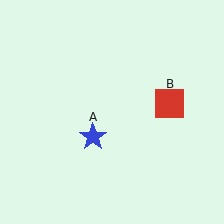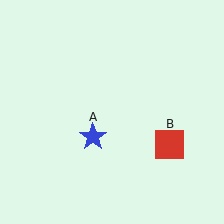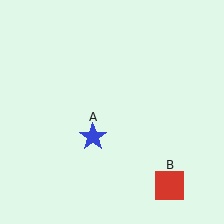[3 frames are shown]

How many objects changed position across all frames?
1 object changed position: red square (object B).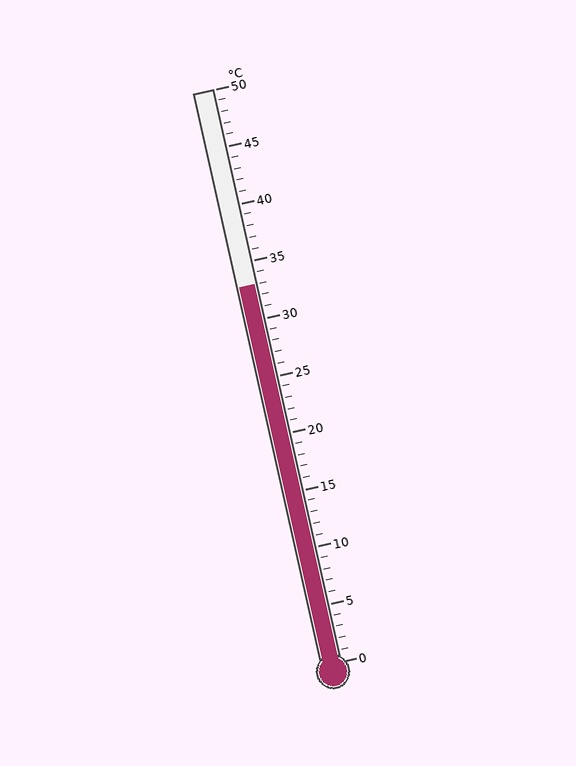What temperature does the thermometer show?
The thermometer shows approximately 33°C.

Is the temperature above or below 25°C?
The temperature is above 25°C.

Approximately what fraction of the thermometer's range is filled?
The thermometer is filled to approximately 65% of its range.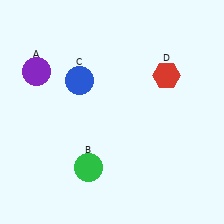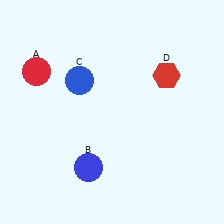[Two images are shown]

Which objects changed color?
A changed from purple to red. B changed from green to blue.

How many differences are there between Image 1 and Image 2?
There are 2 differences between the two images.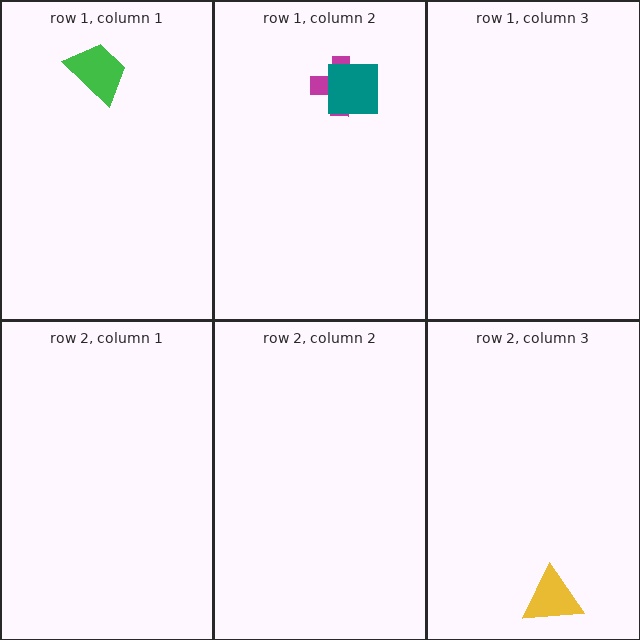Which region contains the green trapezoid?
The row 1, column 1 region.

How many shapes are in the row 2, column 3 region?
1.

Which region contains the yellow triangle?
The row 2, column 3 region.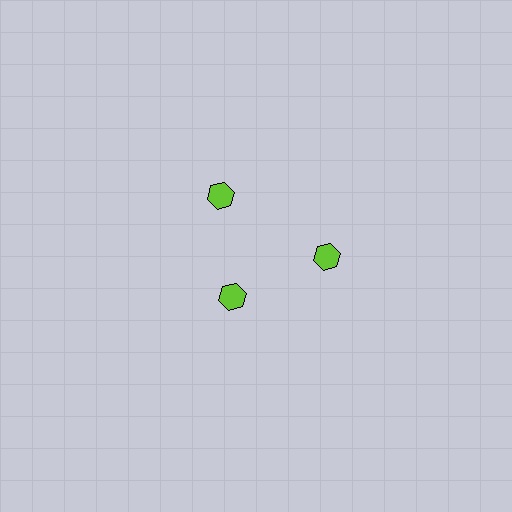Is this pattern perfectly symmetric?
No. The 3 lime hexagons are arranged in a ring, but one element near the 7 o'clock position is pulled inward toward the center, breaking the 3-fold rotational symmetry.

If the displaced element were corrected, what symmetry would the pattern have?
It would have 3-fold rotational symmetry — the pattern would map onto itself every 120 degrees.